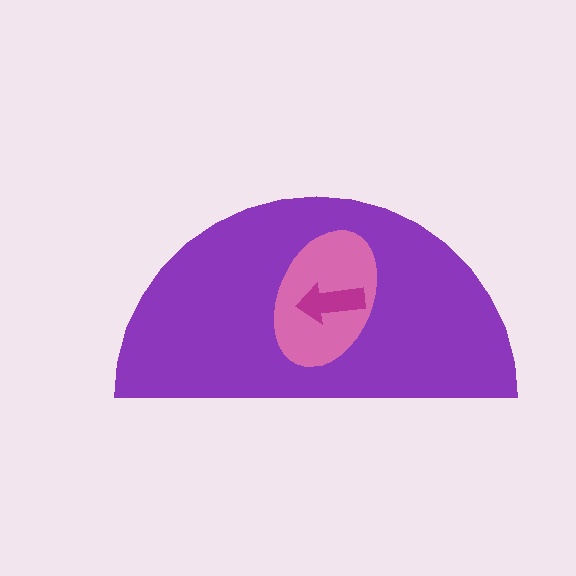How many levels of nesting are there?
3.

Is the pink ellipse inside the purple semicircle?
Yes.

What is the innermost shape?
The magenta arrow.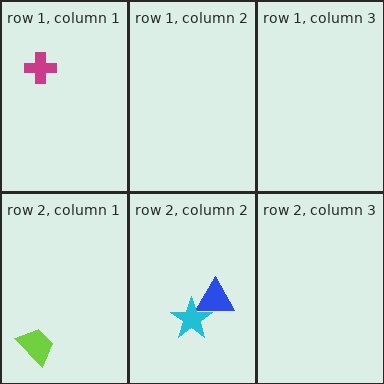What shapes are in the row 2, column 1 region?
The lime trapezoid.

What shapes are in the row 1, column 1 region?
The magenta cross.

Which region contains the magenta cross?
The row 1, column 1 region.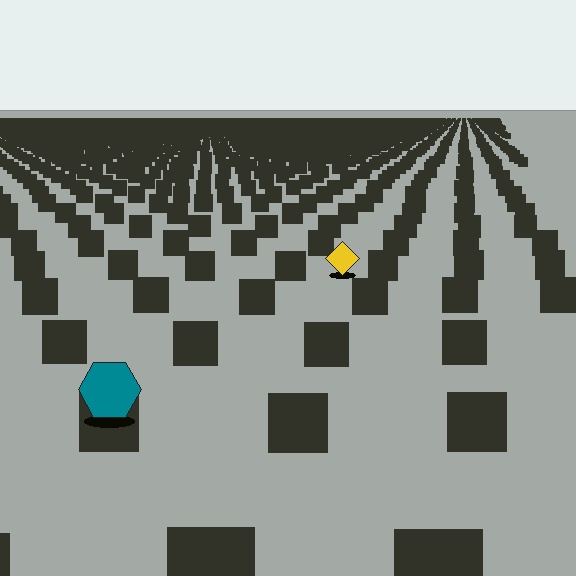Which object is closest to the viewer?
The teal hexagon is closest. The texture marks near it are larger and more spread out.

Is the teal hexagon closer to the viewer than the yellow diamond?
Yes. The teal hexagon is closer — you can tell from the texture gradient: the ground texture is coarser near it.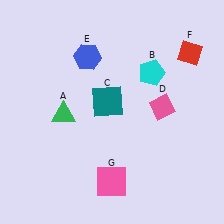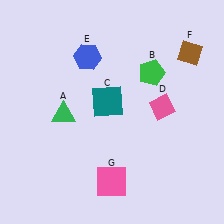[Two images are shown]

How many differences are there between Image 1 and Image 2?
There are 2 differences between the two images.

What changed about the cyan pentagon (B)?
In Image 1, B is cyan. In Image 2, it changed to green.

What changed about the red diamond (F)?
In Image 1, F is red. In Image 2, it changed to brown.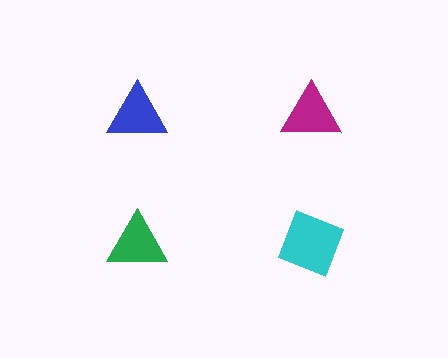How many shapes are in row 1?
2 shapes.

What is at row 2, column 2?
A cyan diamond.